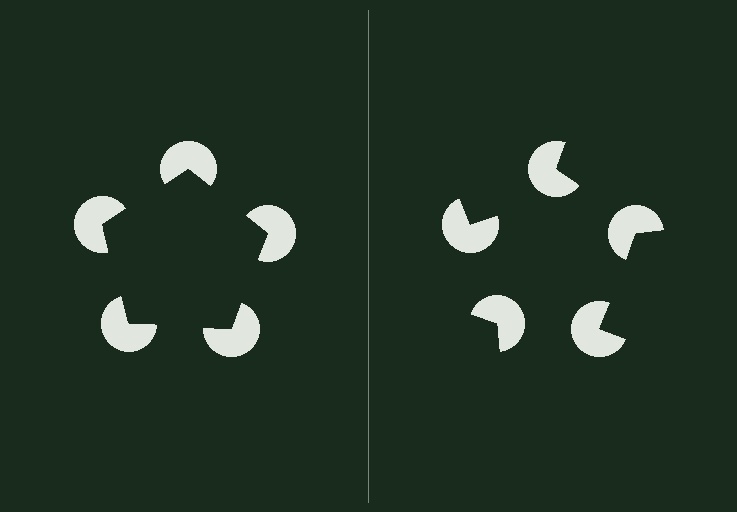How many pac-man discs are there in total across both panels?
10 — 5 on each side.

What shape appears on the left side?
An illusory pentagon.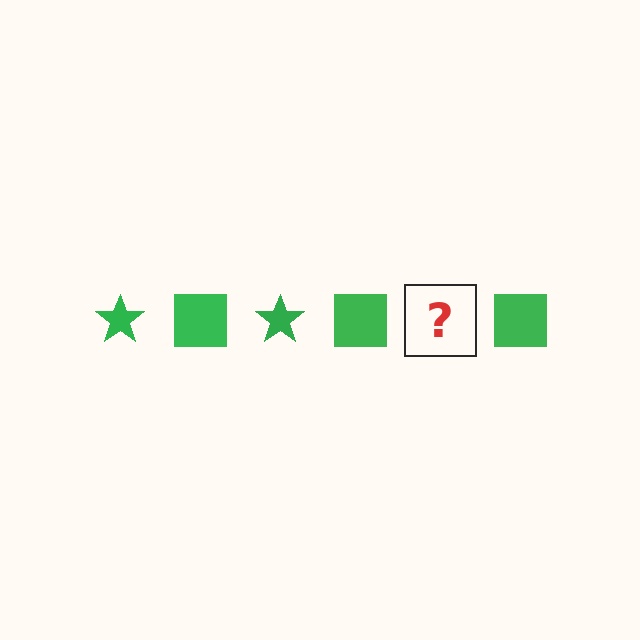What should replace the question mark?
The question mark should be replaced with a green star.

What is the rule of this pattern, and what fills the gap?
The rule is that the pattern cycles through star, square shapes in green. The gap should be filled with a green star.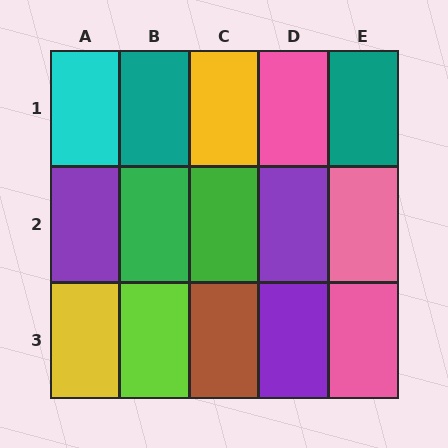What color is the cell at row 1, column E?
Teal.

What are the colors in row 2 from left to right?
Purple, green, green, purple, pink.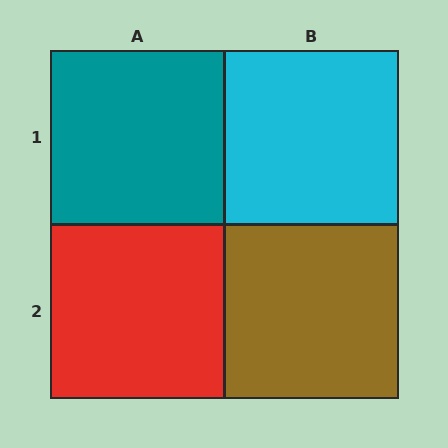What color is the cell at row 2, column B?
Brown.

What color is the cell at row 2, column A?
Red.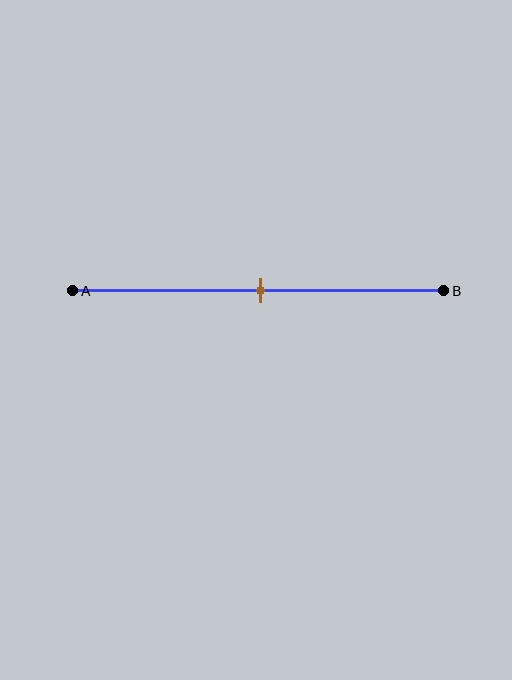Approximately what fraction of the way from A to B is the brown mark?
The brown mark is approximately 50% of the way from A to B.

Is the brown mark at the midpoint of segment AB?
Yes, the mark is approximately at the midpoint.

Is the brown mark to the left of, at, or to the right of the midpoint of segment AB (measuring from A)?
The brown mark is approximately at the midpoint of segment AB.